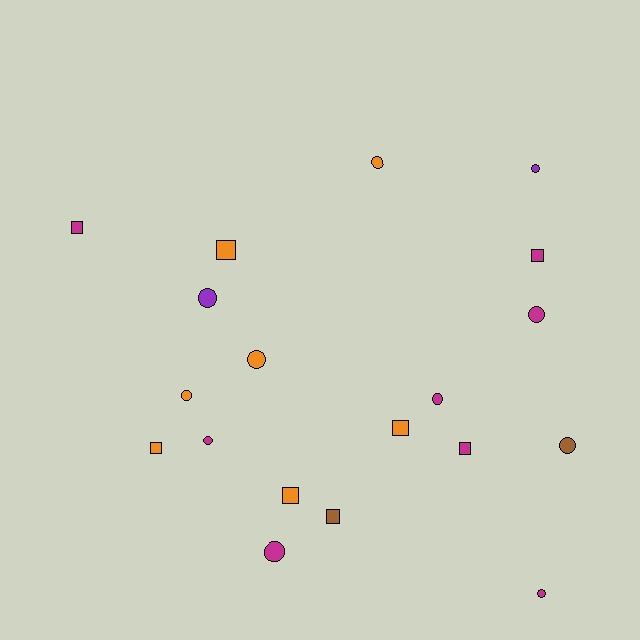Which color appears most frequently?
Magenta, with 8 objects.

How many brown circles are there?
There is 1 brown circle.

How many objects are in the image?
There are 19 objects.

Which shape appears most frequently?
Circle, with 11 objects.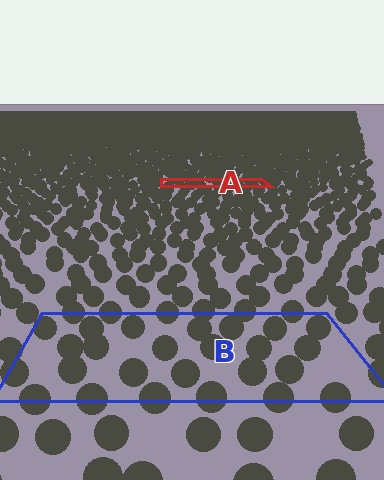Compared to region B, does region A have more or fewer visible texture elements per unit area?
Region A has more texture elements per unit area — they are packed more densely because it is farther away.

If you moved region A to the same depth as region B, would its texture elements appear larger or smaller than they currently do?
They would appear larger. At a closer depth, the same texture elements are projected at a bigger on-screen size.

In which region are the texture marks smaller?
The texture marks are smaller in region A, because it is farther away.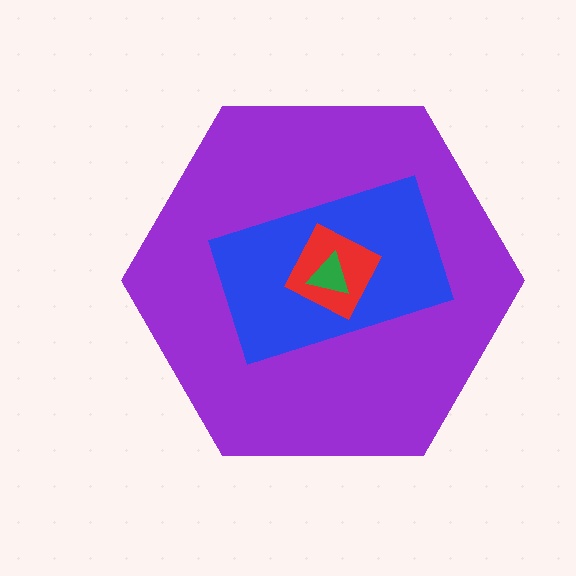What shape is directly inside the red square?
The green triangle.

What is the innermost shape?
The green triangle.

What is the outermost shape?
The purple hexagon.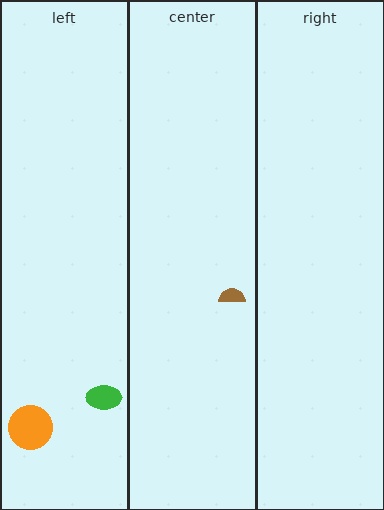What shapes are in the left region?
The orange circle, the green ellipse.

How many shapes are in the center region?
1.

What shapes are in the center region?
The brown semicircle.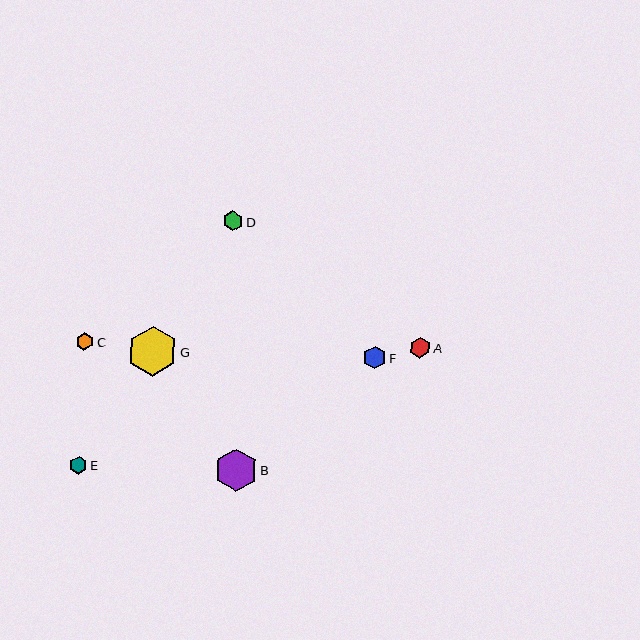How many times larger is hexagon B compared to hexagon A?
Hexagon B is approximately 2.0 times the size of hexagon A.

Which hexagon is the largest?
Hexagon G is the largest with a size of approximately 50 pixels.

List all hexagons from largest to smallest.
From largest to smallest: G, B, F, A, D, C, E.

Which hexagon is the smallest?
Hexagon E is the smallest with a size of approximately 18 pixels.